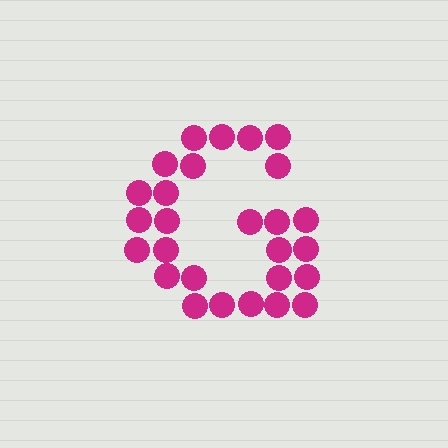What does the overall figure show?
The overall figure shows the letter G.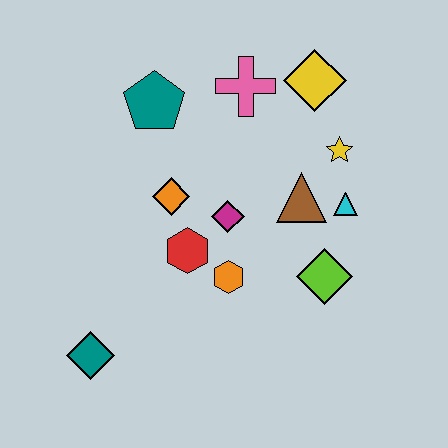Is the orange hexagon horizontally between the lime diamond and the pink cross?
No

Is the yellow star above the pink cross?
No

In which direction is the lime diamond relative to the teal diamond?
The lime diamond is to the right of the teal diamond.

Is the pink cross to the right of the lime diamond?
No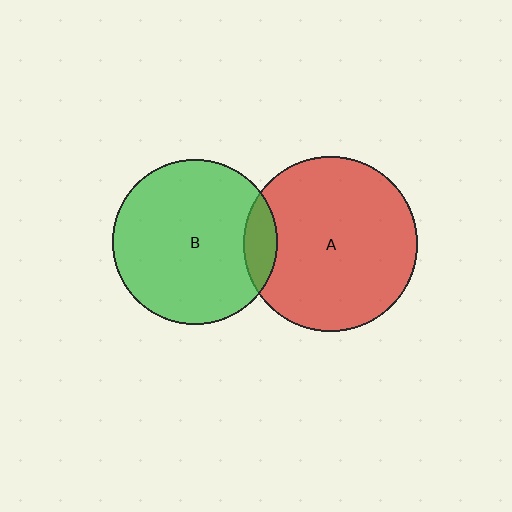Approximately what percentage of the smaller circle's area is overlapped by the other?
Approximately 10%.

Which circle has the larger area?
Circle A (red).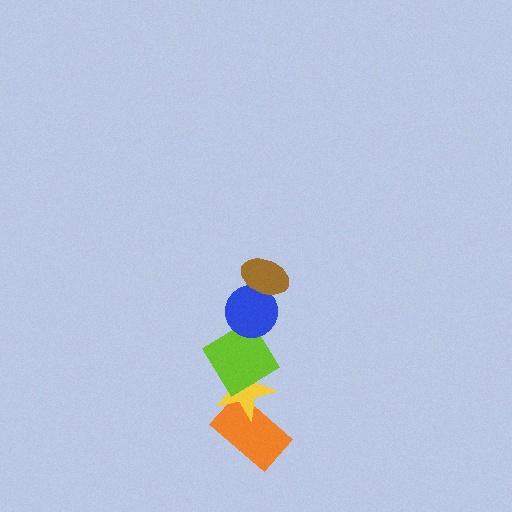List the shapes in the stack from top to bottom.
From top to bottom: the brown ellipse, the blue circle, the lime diamond, the yellow star, the orange rectangle.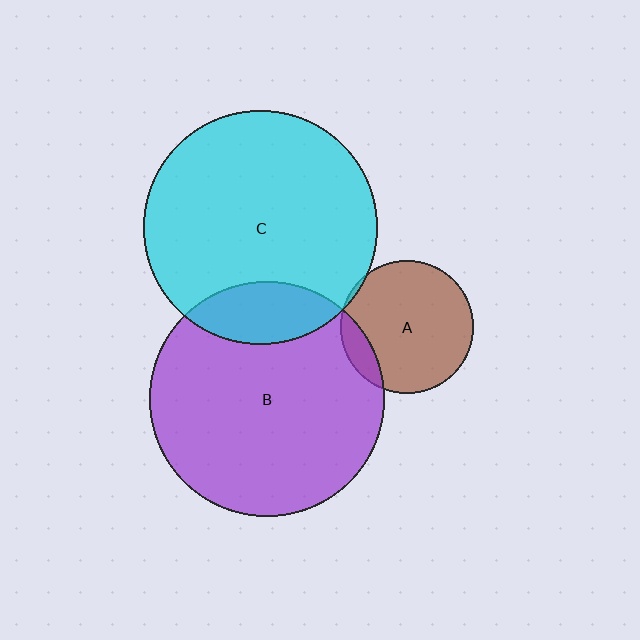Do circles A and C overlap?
Yes.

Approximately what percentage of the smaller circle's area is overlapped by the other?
Approximately 5%.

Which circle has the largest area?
Circle B (purple).